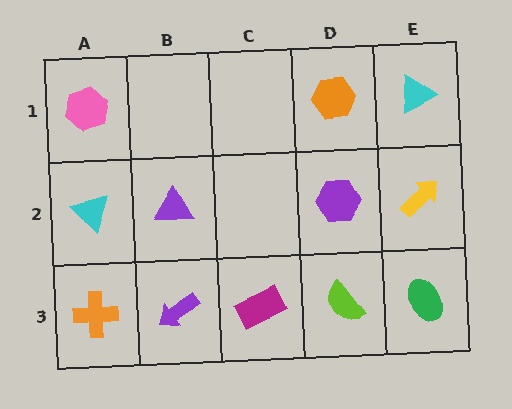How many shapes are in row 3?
5 shapes.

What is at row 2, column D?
A purple hexagon.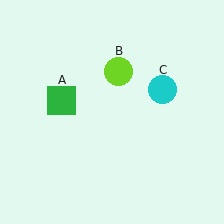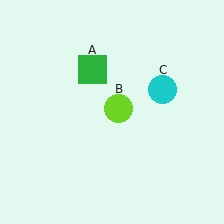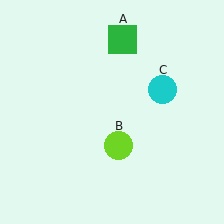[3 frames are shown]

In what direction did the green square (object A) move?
The green square (object A) moved up and to the right.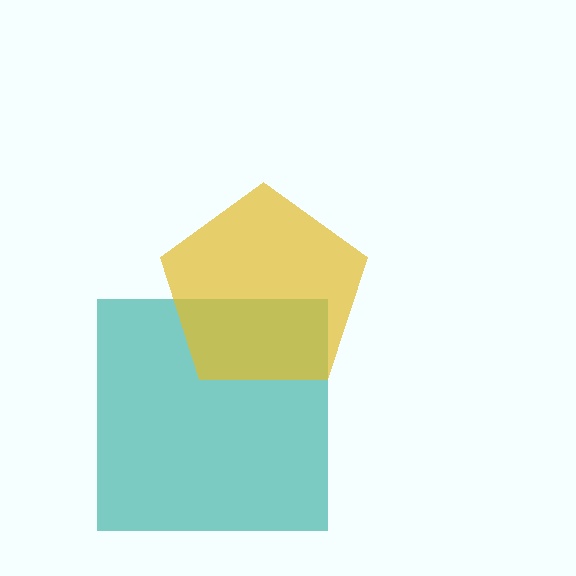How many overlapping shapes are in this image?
There are 2 overlapping shapes in the image.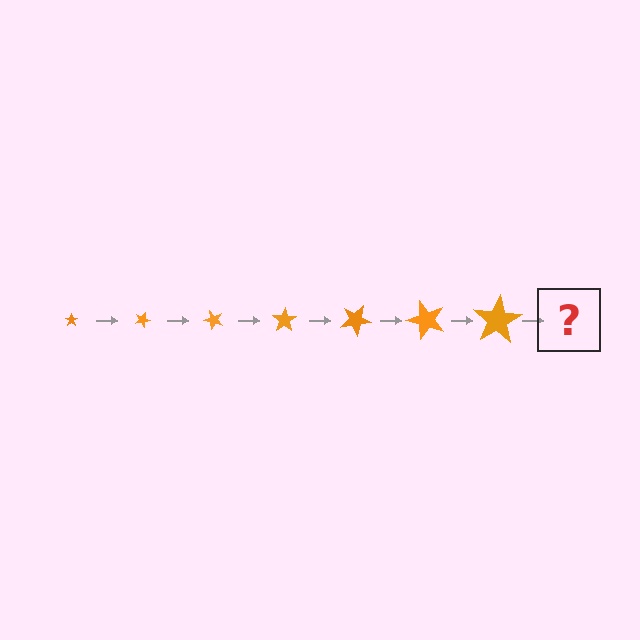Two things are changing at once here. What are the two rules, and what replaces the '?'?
The two rules are that the star grows larger each step and it rotates 25 degrees each step. The '?' should be a star, larger than the previous one and rotated 175 degrees from the start.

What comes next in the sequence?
The next element should be a star, larger than the previous one and rotated 175 degrees from the start.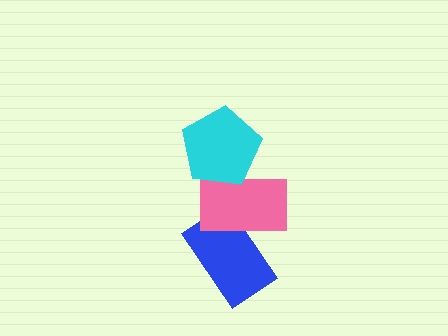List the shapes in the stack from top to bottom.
From top to bottom: the cyan pentagon, the pink rectangle, the blue rectangle.